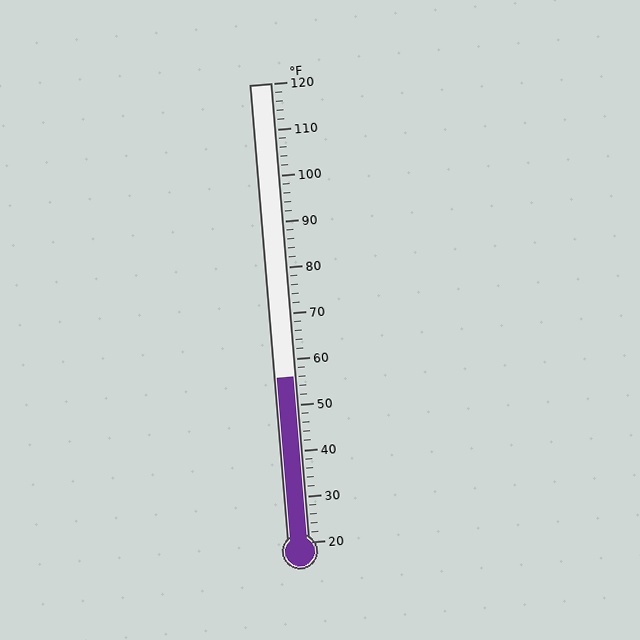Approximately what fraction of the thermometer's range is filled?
The thermometer is filled to approximately 35% of its range.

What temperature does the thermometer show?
The thermometer shows approximately 56°F.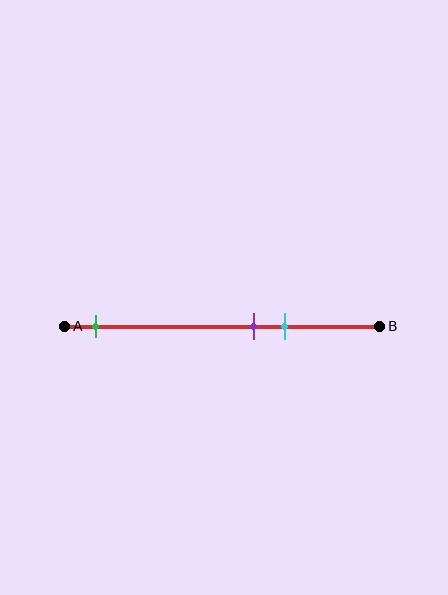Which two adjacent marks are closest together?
The purple and cyan marks are the closest adjacent pair.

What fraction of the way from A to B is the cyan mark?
The cyan mark is approximately 70% (0.7) of the way from A to B.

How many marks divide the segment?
There are 3 marks dividing the segment.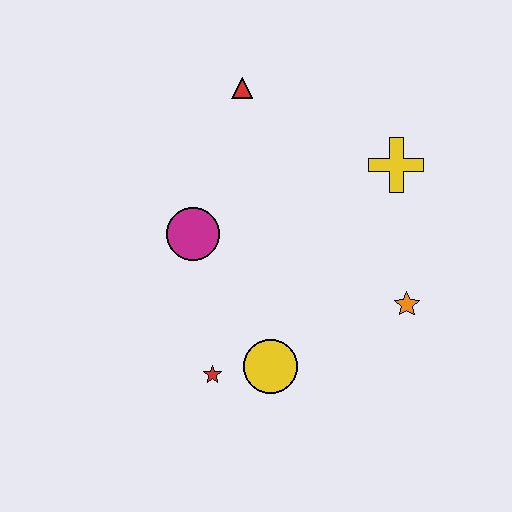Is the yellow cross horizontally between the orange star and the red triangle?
Yes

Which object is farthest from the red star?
The red triangle is farthest from the red star.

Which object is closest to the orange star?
The yellow cross is closest to the orange star.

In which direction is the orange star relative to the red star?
The orange star is to the right of the red star.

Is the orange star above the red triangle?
No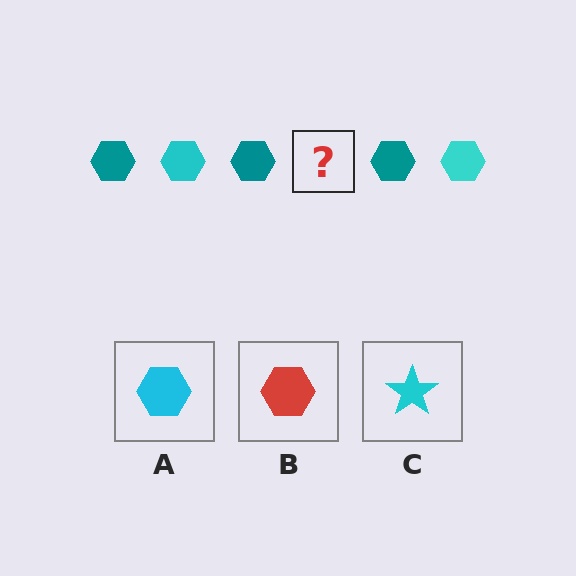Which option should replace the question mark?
Option A.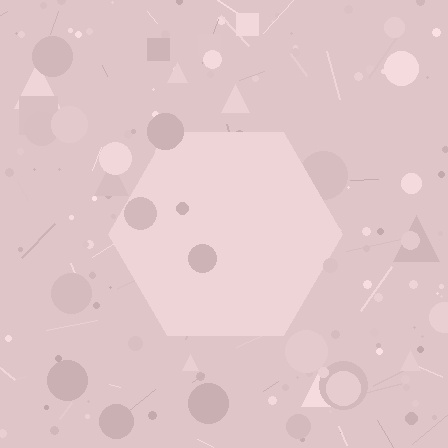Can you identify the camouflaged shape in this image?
The camouflaged shape is a hexagon.